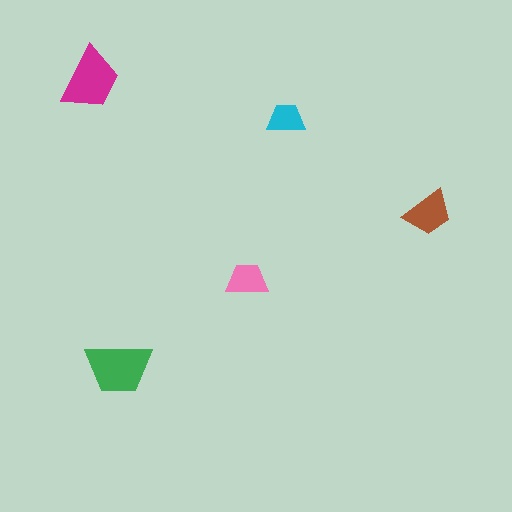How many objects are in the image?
There are 5 objects in the image.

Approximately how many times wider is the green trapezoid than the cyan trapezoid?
About 1.5 times wider.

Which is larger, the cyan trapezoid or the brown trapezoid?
The brown one.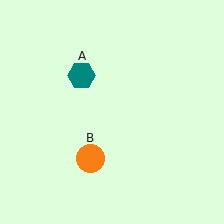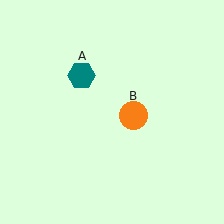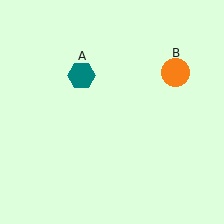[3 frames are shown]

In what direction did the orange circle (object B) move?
The orange circle (object B) moved up and to the right.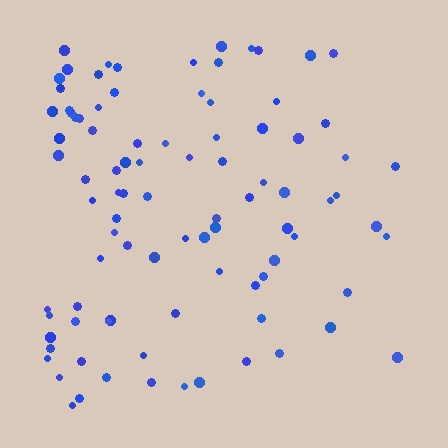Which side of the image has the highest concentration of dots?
The left.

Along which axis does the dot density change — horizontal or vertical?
Horizontal.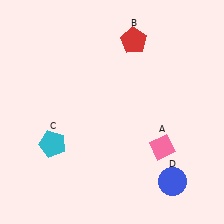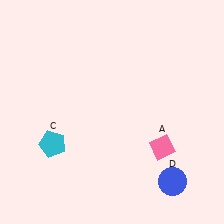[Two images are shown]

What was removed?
The red pentagon (B) was removed in Image 2.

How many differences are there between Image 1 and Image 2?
There is 1 difference between the two images.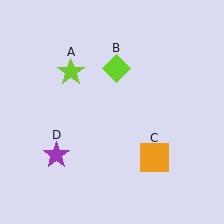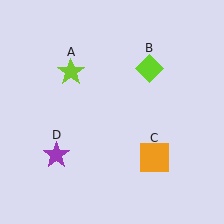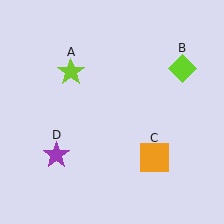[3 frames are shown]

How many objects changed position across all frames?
1 object changed position: lime diamond (object B).